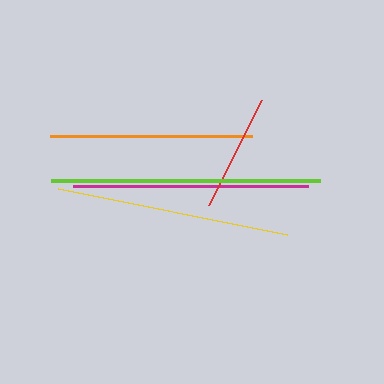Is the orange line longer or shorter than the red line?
The orange line is longer than the red line.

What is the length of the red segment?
The red segment is approximately 117 pixels long.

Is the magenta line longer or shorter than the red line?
The magenta line is longer than the red line.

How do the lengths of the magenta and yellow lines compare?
The magenta and yellow lines are approximately the same length.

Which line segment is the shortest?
The red line is the shortest at approximately 117 pixels.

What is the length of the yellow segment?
The yellow segment is approximately 233 pixels long.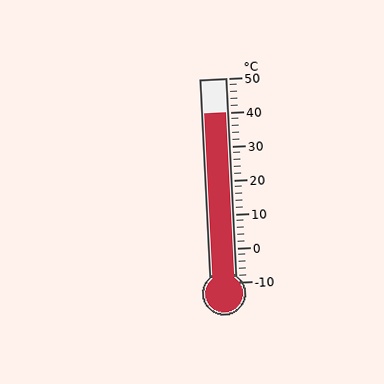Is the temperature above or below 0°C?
The temperature is above 0°C.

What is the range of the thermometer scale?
The thermometer scale ranges from -10°C to 50°C.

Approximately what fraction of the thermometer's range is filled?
The thermometer is filled to approximately 85% of its range.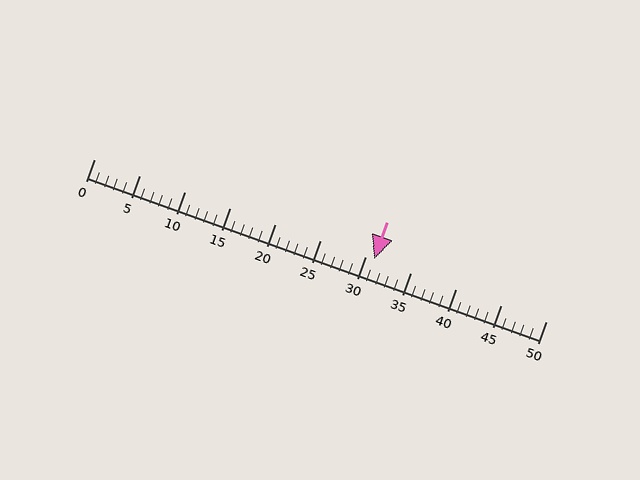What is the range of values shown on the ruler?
The ruler shows values from 0 to 50.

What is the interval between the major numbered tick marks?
The major tick marks are spaced 5 units apart.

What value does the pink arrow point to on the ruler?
The pink arrow points to approximately 31.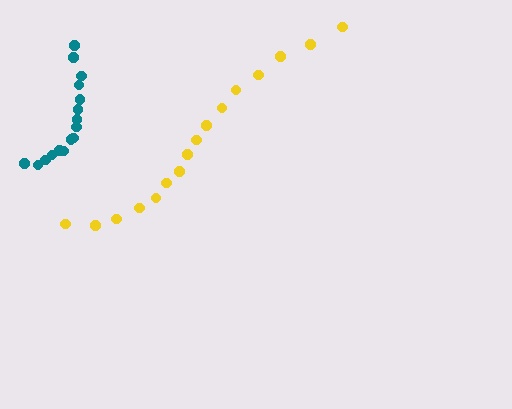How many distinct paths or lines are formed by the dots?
There are 2 distinct paths.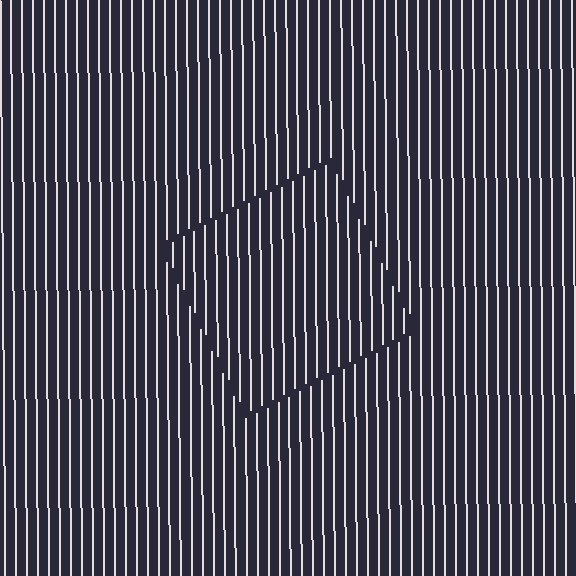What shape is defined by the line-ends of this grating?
An illusory square. The interior of the shape contains the same grating, shifted by half a period — the contour is defined by the phase discontinuity where line-ends from the inner and outer gratings abut.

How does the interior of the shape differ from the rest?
The interior of the shape contains the same grating, shifted by half a period — the contour is defined by the phase discontinuity where line-ends from the inner and outer gratings abut.